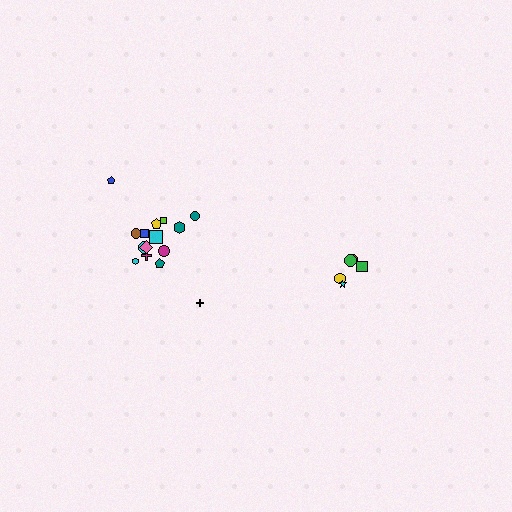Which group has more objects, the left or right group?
The left group.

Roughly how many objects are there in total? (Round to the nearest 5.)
Roughly 20 objects in total.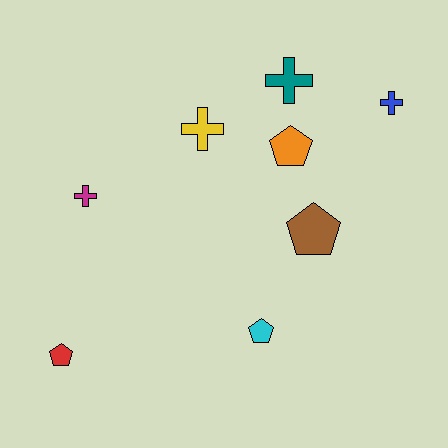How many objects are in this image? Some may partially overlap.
There are 8 objects.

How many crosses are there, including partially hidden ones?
There are 4 crosses.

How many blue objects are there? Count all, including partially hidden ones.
There is 1 blue object.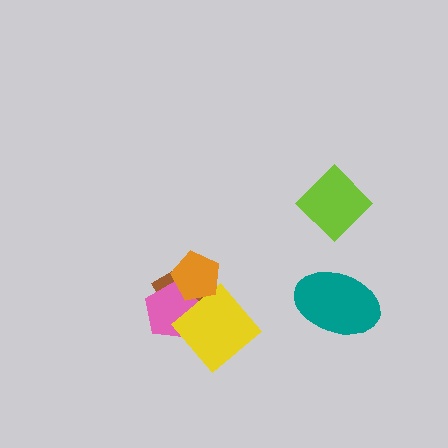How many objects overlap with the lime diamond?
0 objects overlap with the lime diamond.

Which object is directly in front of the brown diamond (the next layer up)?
The pink pentagon is directly in front of the brown diamond.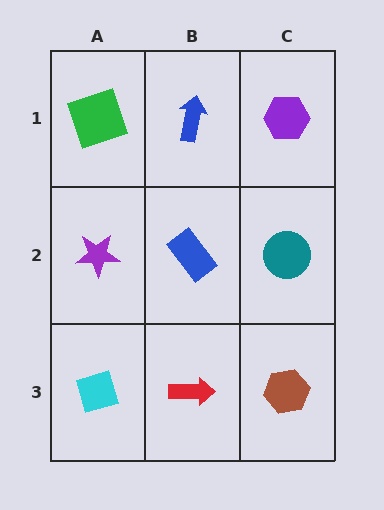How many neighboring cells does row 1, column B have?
3.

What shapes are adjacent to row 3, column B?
A blue rectangle (row 2, column B), a cyan diamond (row 3, column A), a brown hexagon (row 3, column C).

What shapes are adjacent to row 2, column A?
A green square (row 1, column A), a cyan diamond (row 3, column A), a blue rectangle (row 2, column B).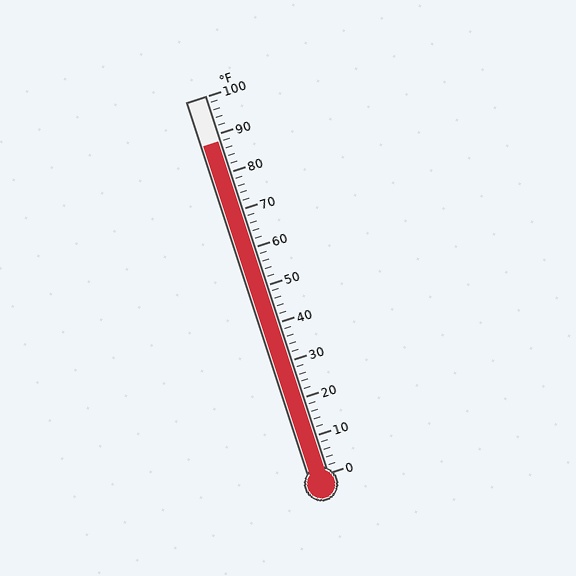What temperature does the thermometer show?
The thermometer shows approximately 88°F.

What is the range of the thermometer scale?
The thermometer scale ranges from 0°F to 100°F.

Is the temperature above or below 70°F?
The temperature is above 70°F.